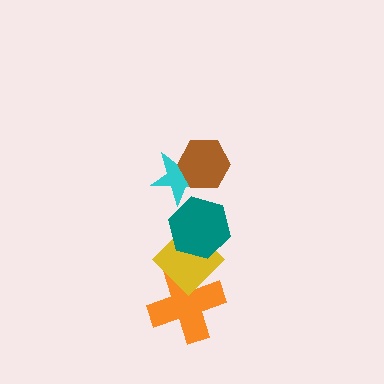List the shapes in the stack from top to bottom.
From top to bottom: the brown hexagon, the cyan star, the teal hexagon, the yellow diamond, the orange cross.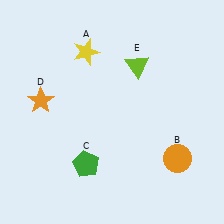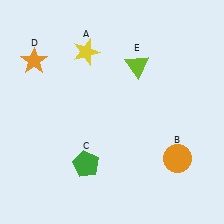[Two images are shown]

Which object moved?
The orange star (D) moved up.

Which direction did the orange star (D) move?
The orange star (D) moved up.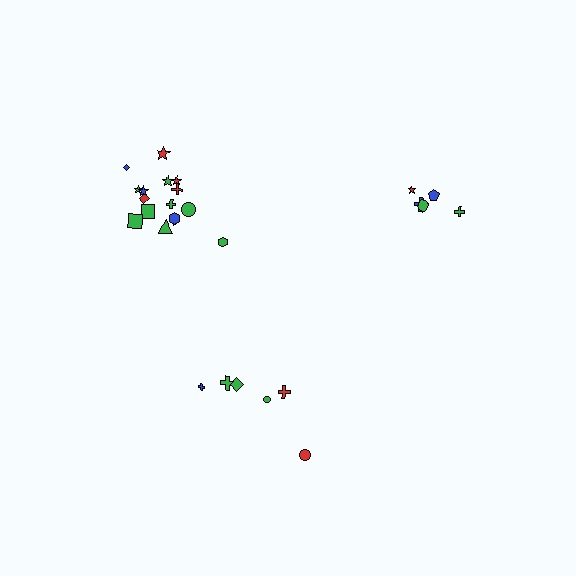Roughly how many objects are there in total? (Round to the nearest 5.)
Roughly 30 objects in total.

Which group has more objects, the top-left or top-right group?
The top-left group.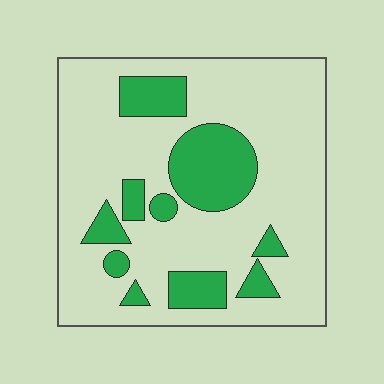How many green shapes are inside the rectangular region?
10.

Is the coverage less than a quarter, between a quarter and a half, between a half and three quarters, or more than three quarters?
Less than a quarter.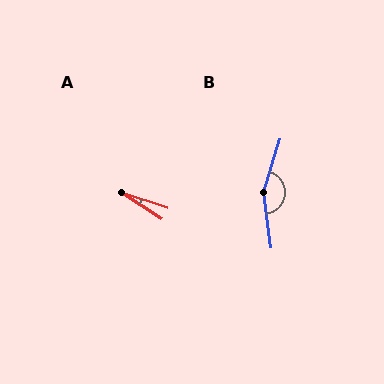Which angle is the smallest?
A, at approximately 15 degrees.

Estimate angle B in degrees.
Approximately 155 degrees.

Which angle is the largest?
B, at approximately 155 degrees.